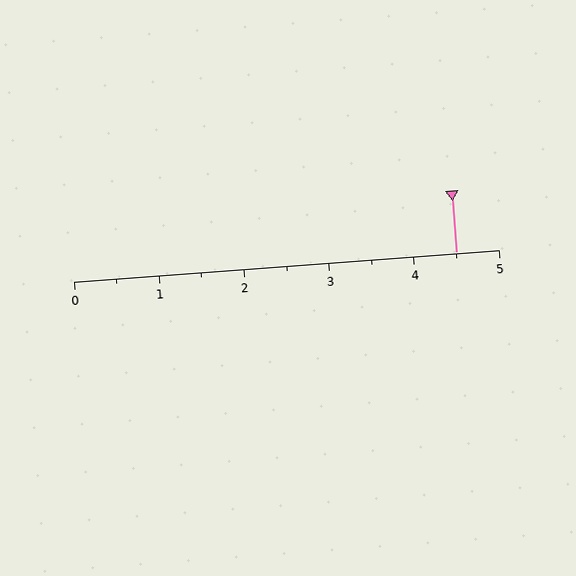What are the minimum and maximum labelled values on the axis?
The axis runs from 0 to 5.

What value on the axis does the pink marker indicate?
The marker indicates approximately 4.5.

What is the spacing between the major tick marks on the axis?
The major ticks are spaced 1 apart.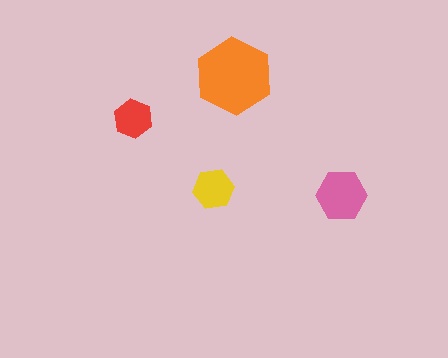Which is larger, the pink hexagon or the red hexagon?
The pink one.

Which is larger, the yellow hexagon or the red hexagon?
The yellow one.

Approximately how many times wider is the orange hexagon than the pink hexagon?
About 1.5 times wider.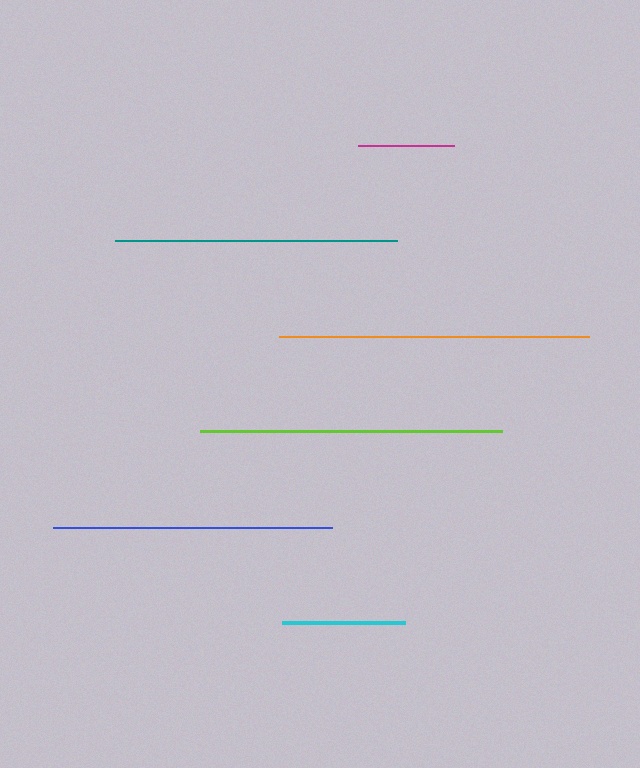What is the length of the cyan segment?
The cyan segment is approximately 123 pixels long.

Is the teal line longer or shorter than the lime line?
The lime line is longer than the teal line.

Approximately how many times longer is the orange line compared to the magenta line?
The orange line is approximately 3.2 times the length of the magenta line.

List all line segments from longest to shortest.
From longest to shortest: orange, lime, teal, blue, cyan, magenta.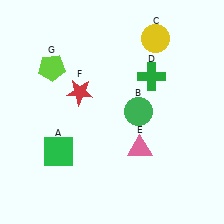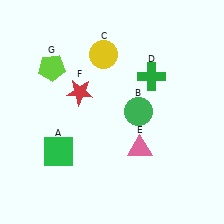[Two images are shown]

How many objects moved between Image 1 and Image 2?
1 object moved between the two images.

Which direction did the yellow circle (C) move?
The yellow circle (C) moved left.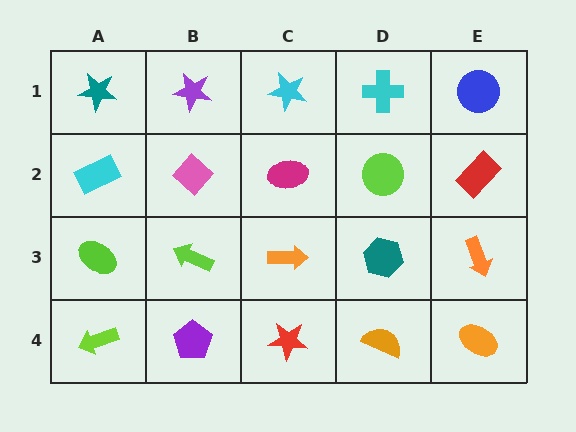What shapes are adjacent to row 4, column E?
An orange arrow (row 3, column E), an orange semicircle (row 4, column D).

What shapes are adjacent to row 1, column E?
A red rectangle (row 2, column E), a cyan cross (row 1, column D).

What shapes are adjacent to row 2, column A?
A teal star (row 1, column A), a lime ellipse (row 3, column A), a pink diamond (row 2, column B).